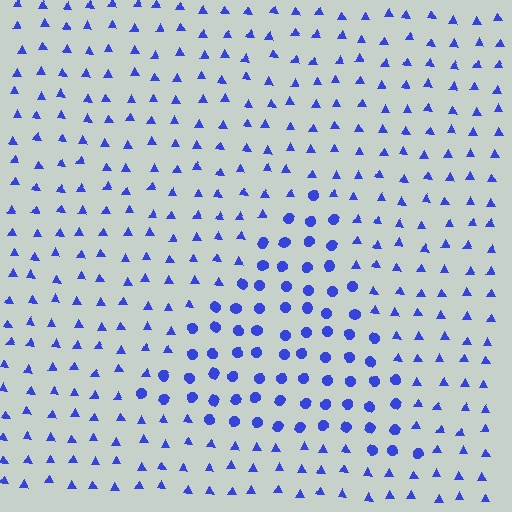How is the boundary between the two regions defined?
The boundary is defined by a change in element shape: circles inside vs. triangles outside. All elements share the same color and spacing.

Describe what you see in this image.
The image is filled with small blue elements arranged in a uniform grid. A triangle-shaped region contains circles, while the surrounding area contains triangles. The boundary is defined purely by the change in element shape.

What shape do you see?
I see a triangle.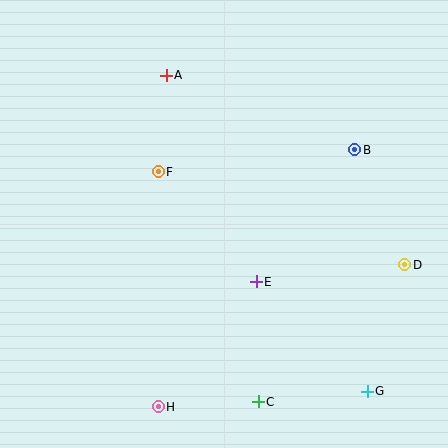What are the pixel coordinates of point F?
Point F is at (158, 172).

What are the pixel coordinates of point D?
Point D is at (405, 265).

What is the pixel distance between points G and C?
The distance between G and C is 109 pixels.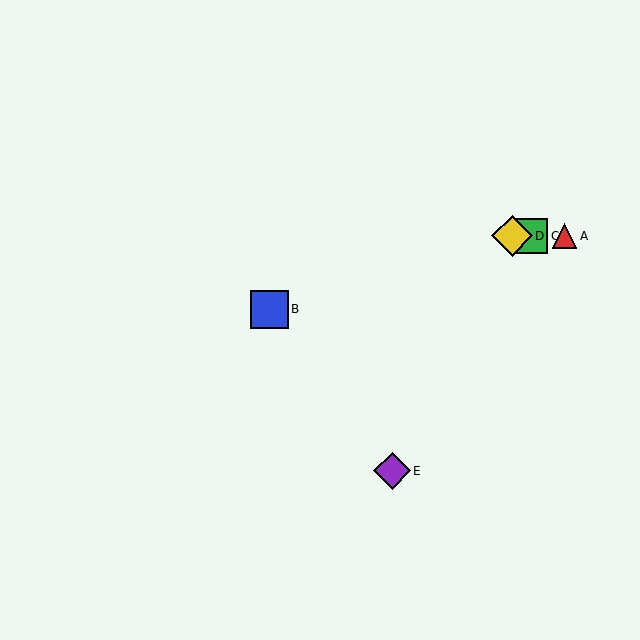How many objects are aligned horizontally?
3 objects (A, C, D) are aligned horizontally.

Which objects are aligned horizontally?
Objects A, C, D are aligned horizontally.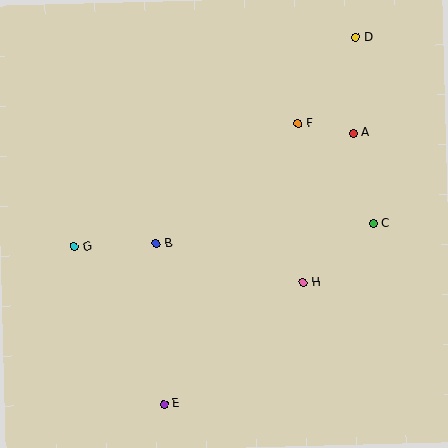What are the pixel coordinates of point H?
Point H is at (303, 282).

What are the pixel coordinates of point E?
Point E is at (164, 404).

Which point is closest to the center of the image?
Point B at (156, 243) is closest to the center.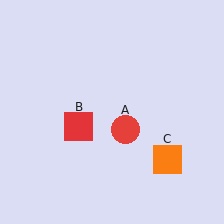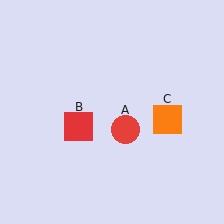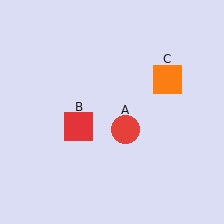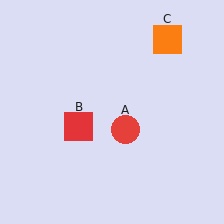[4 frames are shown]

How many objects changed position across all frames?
1 object changed position: orange square (object C).